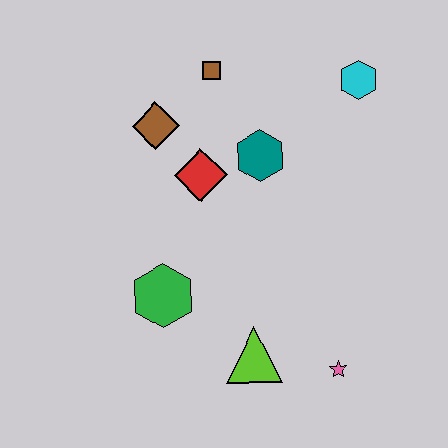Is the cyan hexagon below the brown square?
Yes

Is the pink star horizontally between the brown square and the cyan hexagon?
Yes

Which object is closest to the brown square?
The brown diamond is closest to the brown square.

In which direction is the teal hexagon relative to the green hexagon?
The teal hexagon is above the green hexagon.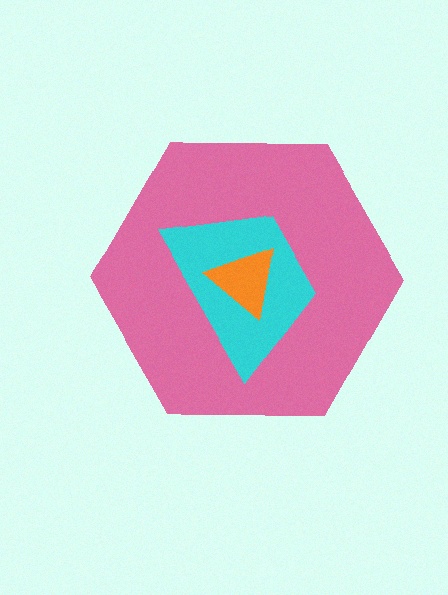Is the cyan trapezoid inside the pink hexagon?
Yes.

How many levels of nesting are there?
3.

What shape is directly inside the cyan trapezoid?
The orange triangle.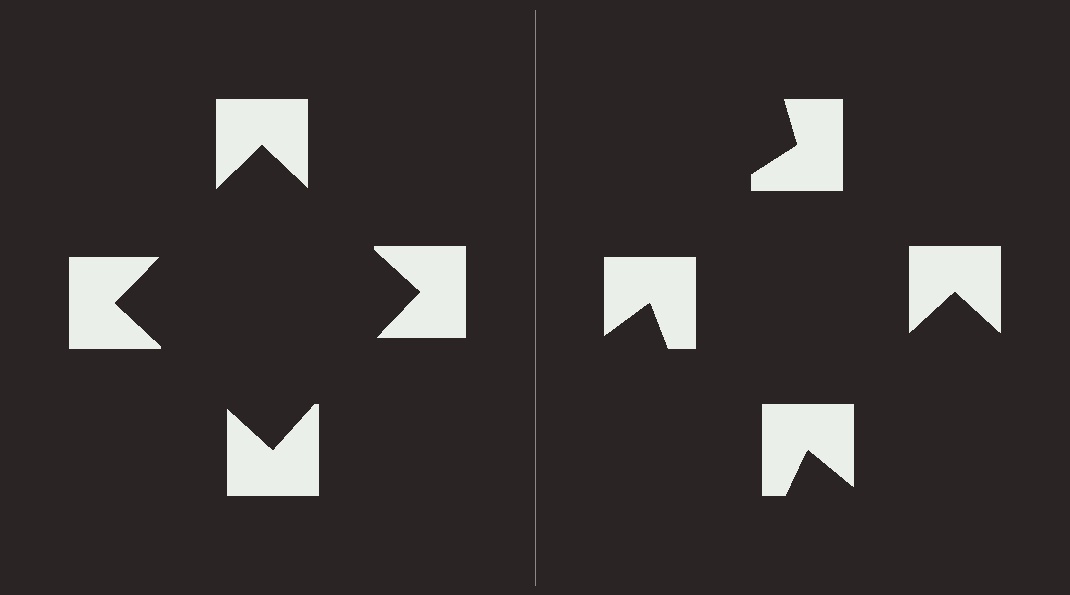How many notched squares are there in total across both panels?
8 — 4 on each side.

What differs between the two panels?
The notched squares are positioned identically on both sides; only the wedge orientations differ. On the left they align to a square; on the right they are misaligned.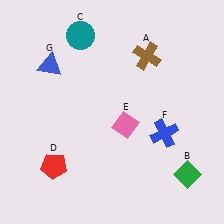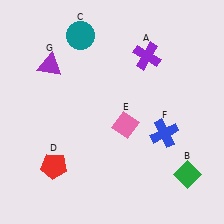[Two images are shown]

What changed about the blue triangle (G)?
In Image 1, G is blue. In Image 2, it changed to purple.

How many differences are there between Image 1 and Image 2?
There are 2 differences between the two images.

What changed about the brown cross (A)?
In Image 1, A is brown. In Image 2, it changed to purple.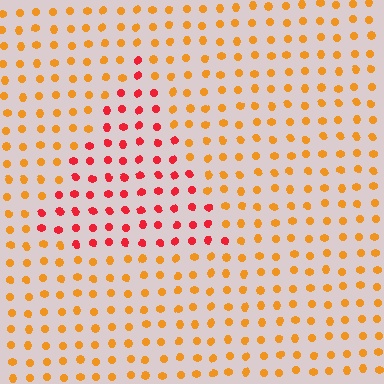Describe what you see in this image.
The image is filled with small orange elements in a uniform arrangement. A triangle-shaped region is visible where the elements are tinted to a slightly different hue, forming a subtle color boundary.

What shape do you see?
I see a triangle.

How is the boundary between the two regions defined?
The boundary is defined purely by a slight shift in hue (about 41 degrees). Spacing, size, and orientation are identical on both sides.